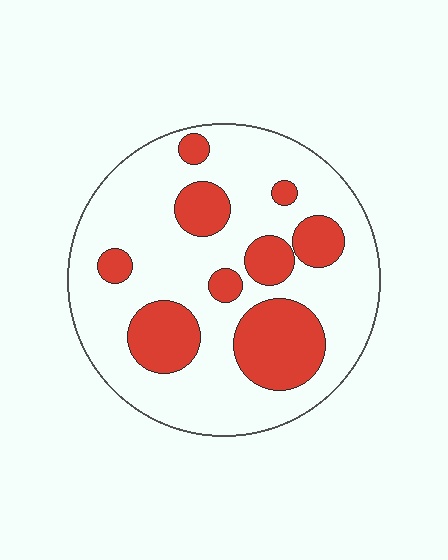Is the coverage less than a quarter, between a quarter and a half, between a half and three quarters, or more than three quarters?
Between a quarter and a half.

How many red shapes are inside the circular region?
9.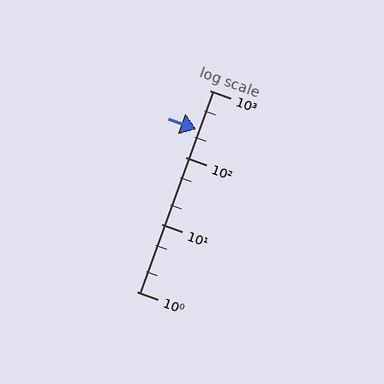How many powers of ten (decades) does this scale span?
The scale spans 3 decades, from 1 to 1000.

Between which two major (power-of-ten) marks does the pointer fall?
The pointer is between 100 and 1000.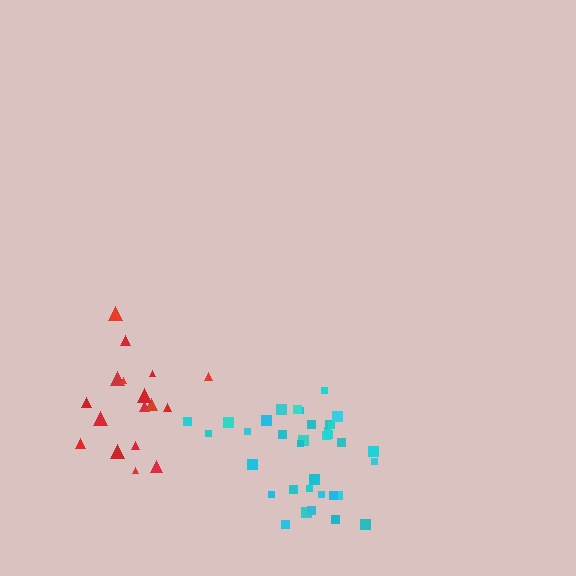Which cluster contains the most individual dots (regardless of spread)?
Cyan (35).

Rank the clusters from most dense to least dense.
cyan, red.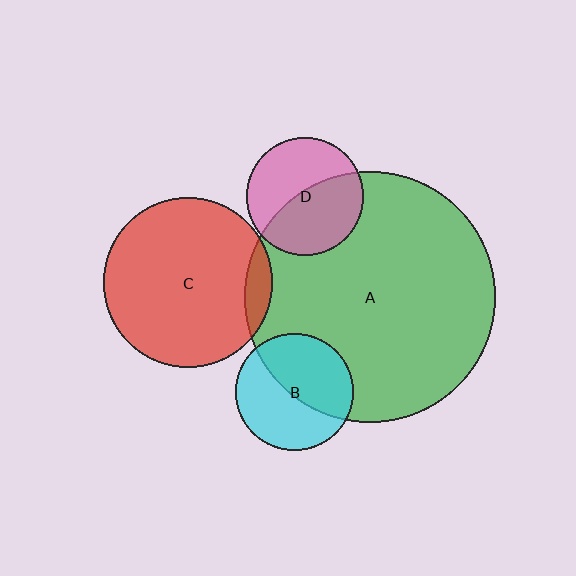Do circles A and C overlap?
Yes.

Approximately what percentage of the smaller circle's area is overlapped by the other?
Approximately 10%.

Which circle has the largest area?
Circle A (green).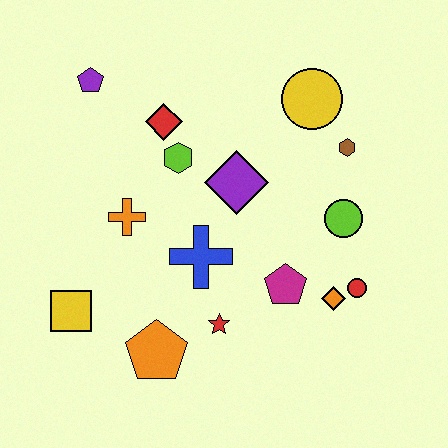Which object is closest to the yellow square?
The orange pentagon is closest to the yellow square.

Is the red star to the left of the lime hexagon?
No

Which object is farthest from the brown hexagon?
The yellow square is farthest from the brown hexagon.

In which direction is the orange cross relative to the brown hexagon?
The orange cross is to the left of the brown hexagon.